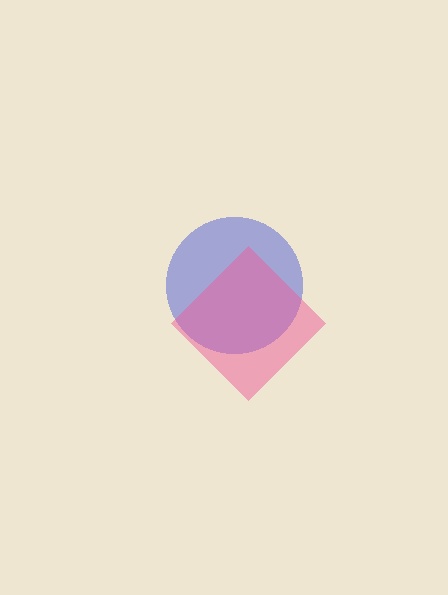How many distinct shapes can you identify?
There are 2 distinct shapes: a blue circle, a pink diamond.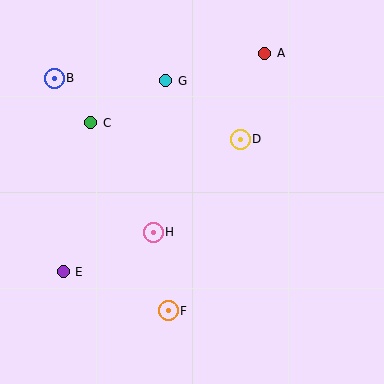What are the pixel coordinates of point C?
Point C is at (91, 123).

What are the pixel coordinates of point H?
Point H is at (153, 232).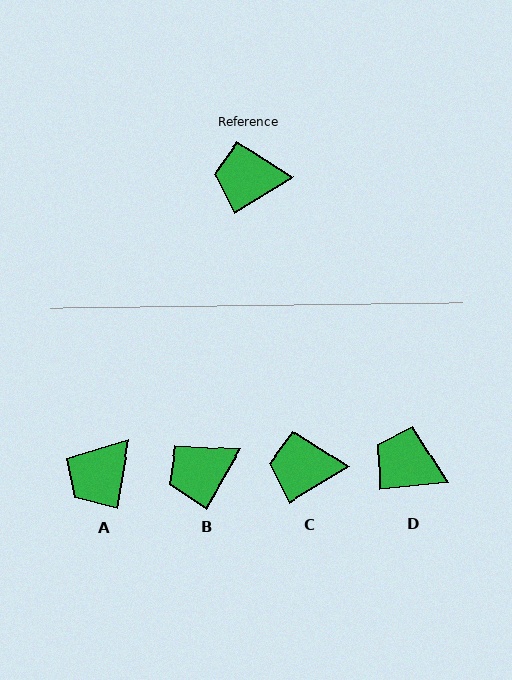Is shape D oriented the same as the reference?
No, it is off by about 26 degrees.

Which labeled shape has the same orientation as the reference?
C.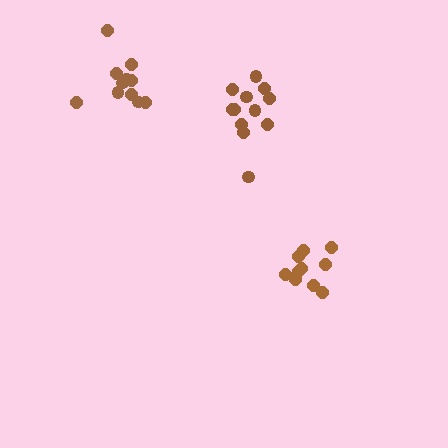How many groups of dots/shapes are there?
There are 3 groups.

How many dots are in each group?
Group 1: 10 dots, Group 2: 11 dots, Group 3: 12 dots (33 total).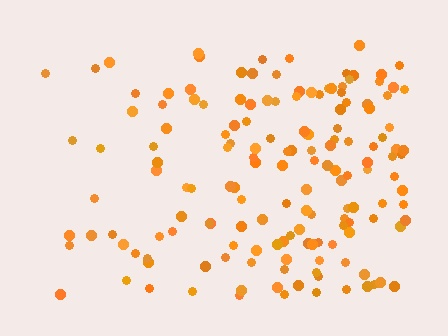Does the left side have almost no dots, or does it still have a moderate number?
Still a moderate number, just noticeably fewer than the right.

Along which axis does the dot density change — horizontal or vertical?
Horizontal.